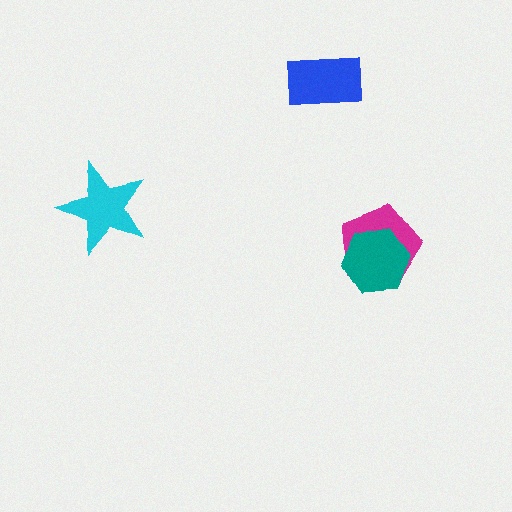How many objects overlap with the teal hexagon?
1 object overlaps with the teal hexagon.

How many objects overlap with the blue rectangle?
0 objects overlap with the blue rectangle.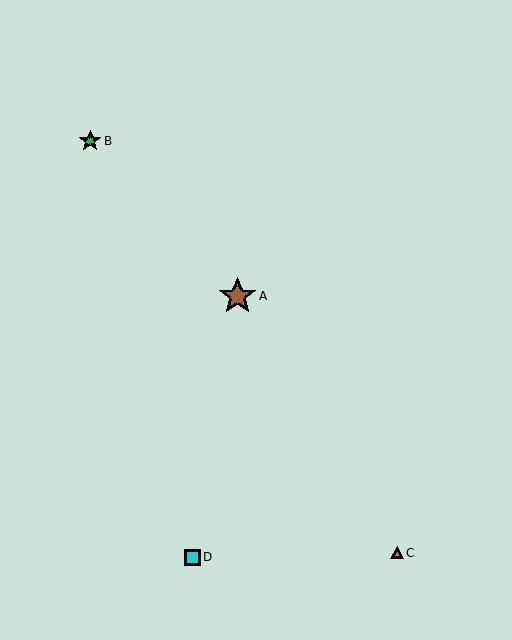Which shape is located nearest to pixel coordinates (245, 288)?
The brown star (labeled A) at (237, 296) is nearest to that location.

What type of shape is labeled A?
Shape A is a brown star.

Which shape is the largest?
The brown star (labeled A) is the largest.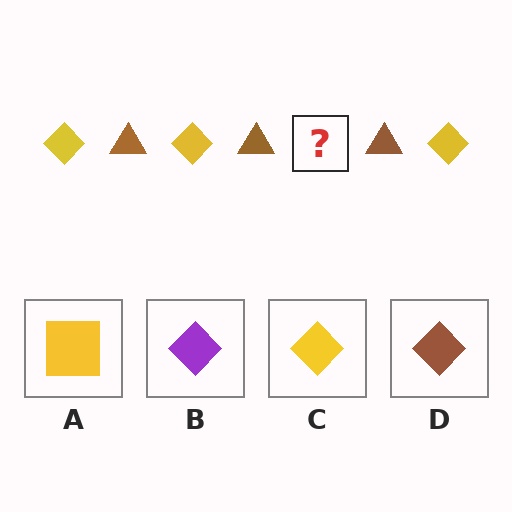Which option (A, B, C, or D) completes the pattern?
C.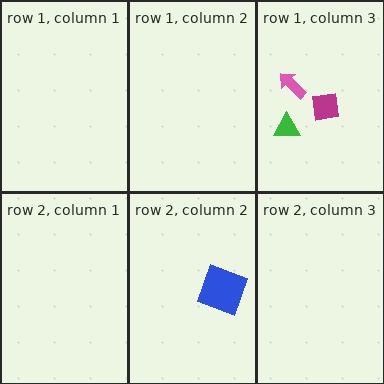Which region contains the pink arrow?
The row 1, column 3 region.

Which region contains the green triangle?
The row 1, column 3 region.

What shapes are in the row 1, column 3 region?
The green triangle, the magenta square, the pink arrow.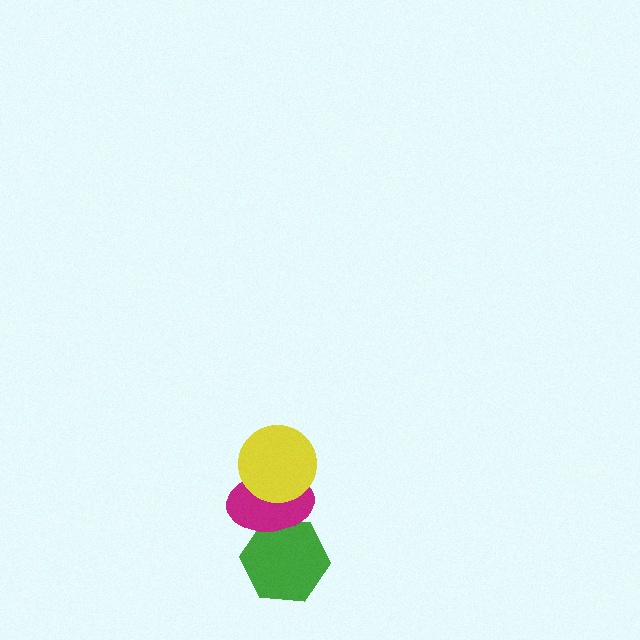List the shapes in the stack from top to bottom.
From top to bottom: the yellow circle, the magenta ellipse, the green hexagon.